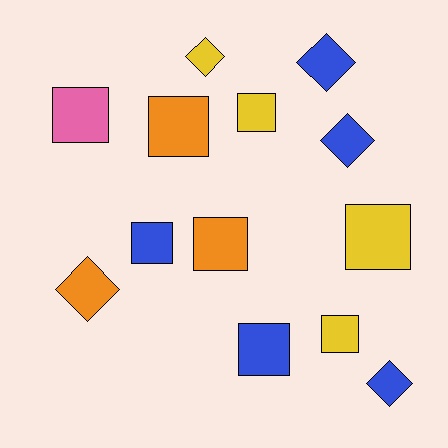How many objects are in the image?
There are 13 objects.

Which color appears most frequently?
Blue, with 5 objects.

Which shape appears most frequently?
Square, with 8 objects.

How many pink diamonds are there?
There are no pink diamonds.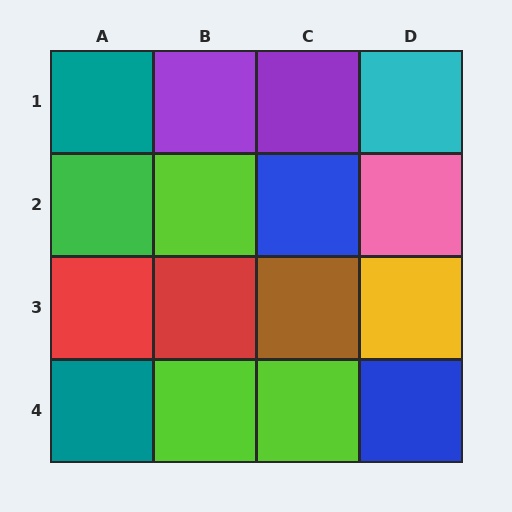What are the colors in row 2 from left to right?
Green, lime, blue, pink.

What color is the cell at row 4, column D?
Blue.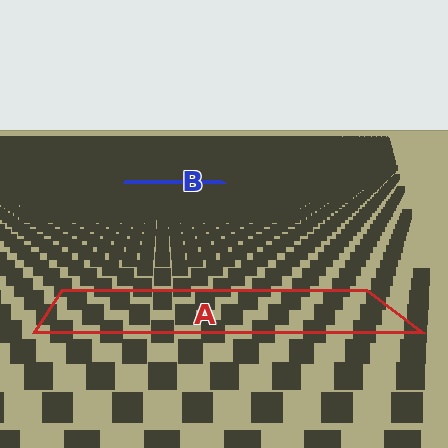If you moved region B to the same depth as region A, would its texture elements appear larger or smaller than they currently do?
They would appear larger. At a closer depth, the same texture elements are projected at a bigger on-screen size.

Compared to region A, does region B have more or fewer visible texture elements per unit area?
Region B has more texture elements per unit area — they are packed more densely because it is farther away.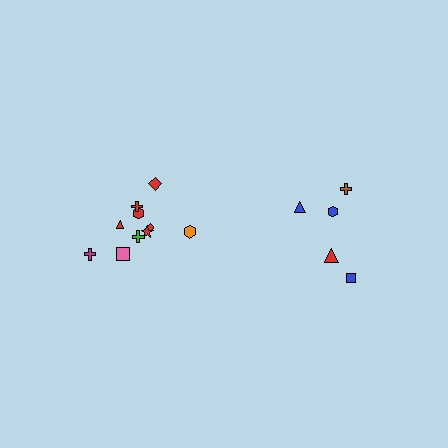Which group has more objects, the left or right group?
The left group.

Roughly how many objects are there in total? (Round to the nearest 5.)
Roughly 15 objects in total.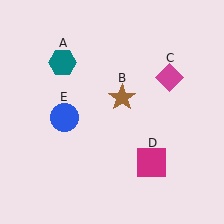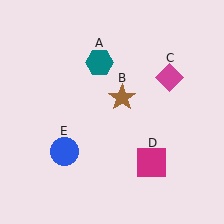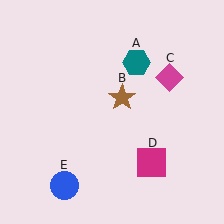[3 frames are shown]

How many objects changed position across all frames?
2 objects changed position: teal hexagon (object A), blue circle (object E).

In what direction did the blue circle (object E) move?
The blue circle (object E) moved down.